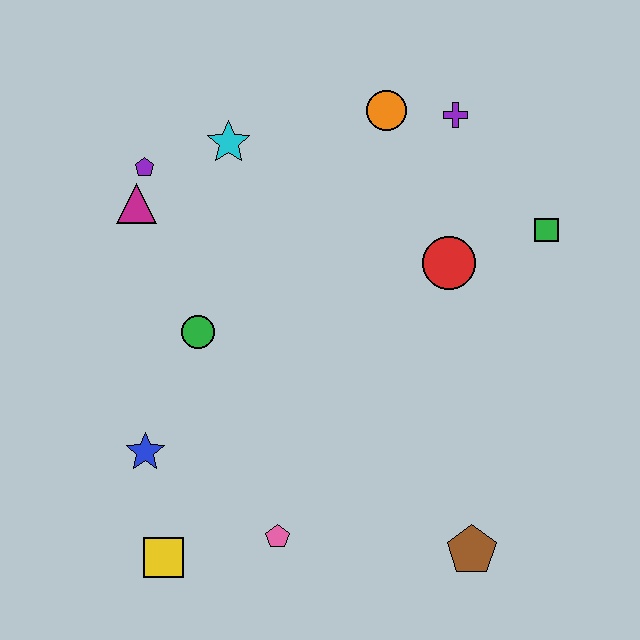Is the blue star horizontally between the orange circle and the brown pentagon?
No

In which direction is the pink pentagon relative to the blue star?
The pink pentagon is to the right of the blue star.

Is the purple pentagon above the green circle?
Yes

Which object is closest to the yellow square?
The blue star is closest to the yellow square.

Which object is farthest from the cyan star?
The brown pentagon is farthest from the cyan star.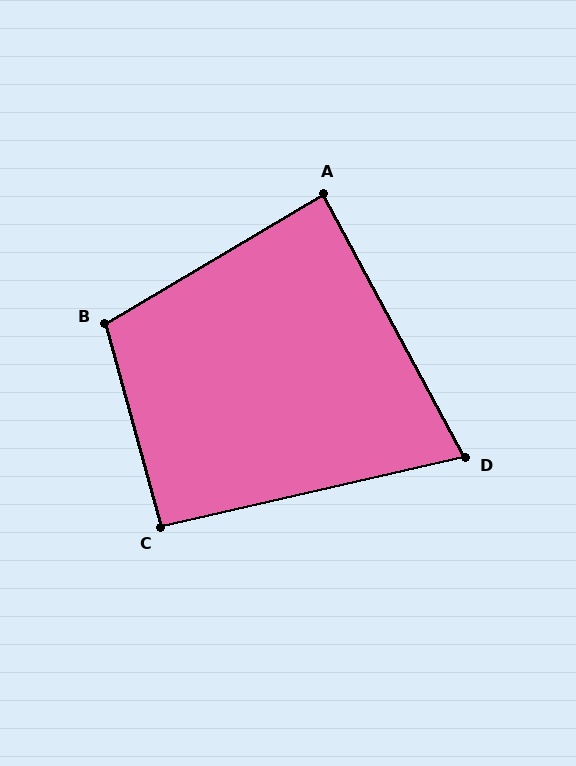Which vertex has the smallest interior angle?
D, at approximately 75 degrees.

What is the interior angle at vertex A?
Approximately 88 degrees (approximately right).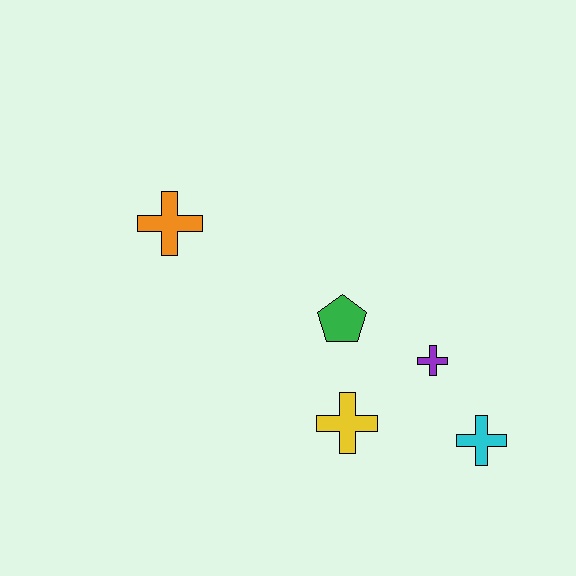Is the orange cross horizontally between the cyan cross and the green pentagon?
No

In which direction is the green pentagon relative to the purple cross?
The green pentagon is to the left of the purple cross.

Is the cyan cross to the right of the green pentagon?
Yes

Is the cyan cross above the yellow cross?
No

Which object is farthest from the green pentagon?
The orange cross is farthest from the green pentagon.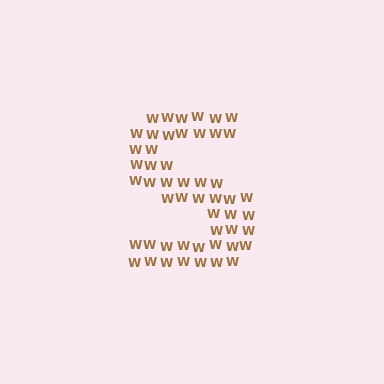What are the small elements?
The small elements are letter W's.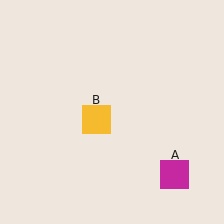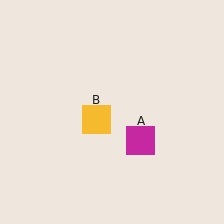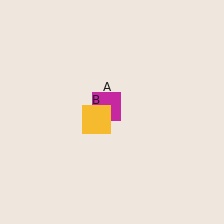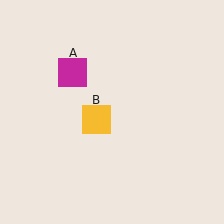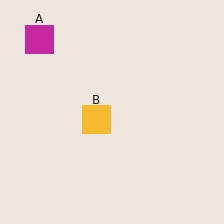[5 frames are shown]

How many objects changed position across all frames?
1 object changed position: magenta square (object A).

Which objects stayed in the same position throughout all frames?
Yellow square (object B) remained stationary.